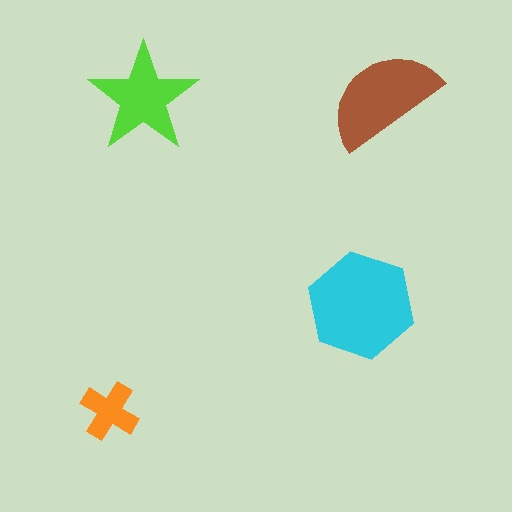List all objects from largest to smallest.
The cyan hexagon, the brown semicircle, the lime star, the orange cross.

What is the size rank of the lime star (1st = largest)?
3rd.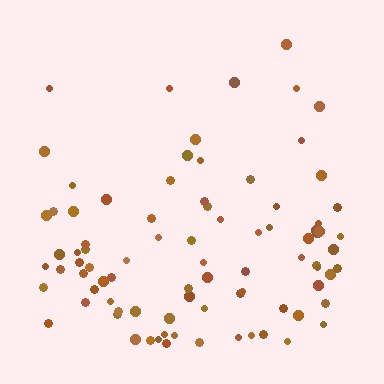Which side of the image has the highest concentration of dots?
The bottom.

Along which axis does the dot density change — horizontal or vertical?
Vertical.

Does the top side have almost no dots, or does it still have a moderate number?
Still a moderate number, just noticeably fewer than the bottom.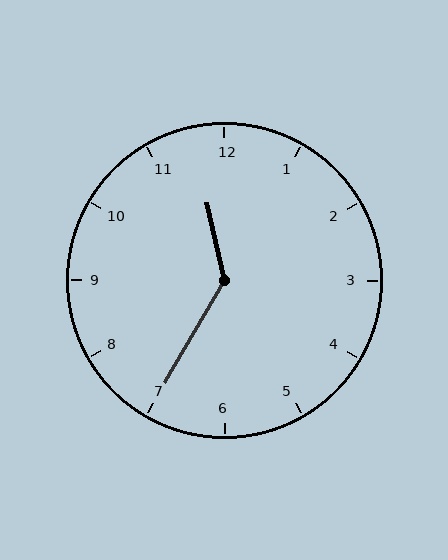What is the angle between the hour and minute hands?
Approximately 138 degrees.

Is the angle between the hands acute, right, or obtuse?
It is obtuse.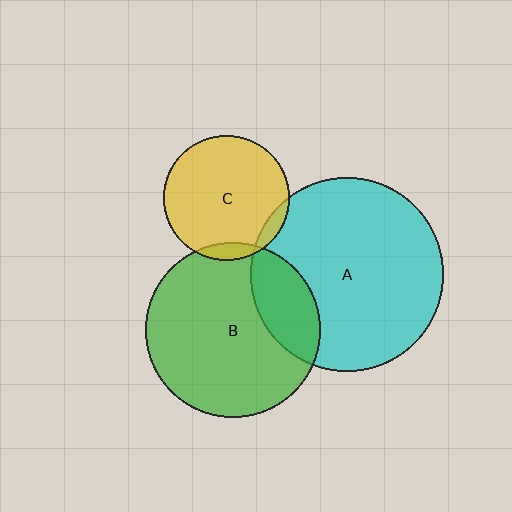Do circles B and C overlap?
Yes.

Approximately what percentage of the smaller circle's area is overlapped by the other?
Approximately 5%.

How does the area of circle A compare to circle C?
Approximately 2.4 times.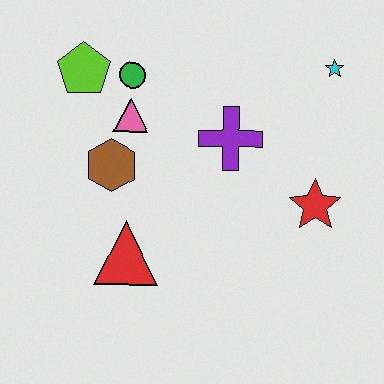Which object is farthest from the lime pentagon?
The red star is farthest from the lime pentagon.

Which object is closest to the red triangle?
The brown hexagon is closest to the red triangle.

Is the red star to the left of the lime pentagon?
No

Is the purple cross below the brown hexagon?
No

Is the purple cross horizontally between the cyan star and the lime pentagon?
Yes